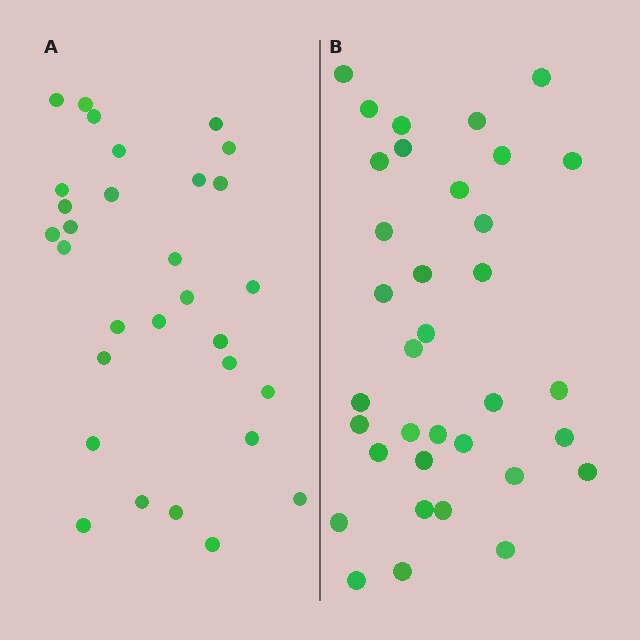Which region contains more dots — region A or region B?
Region B (the right region) has more dots.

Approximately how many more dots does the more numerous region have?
Region B has about 5 more dots than region A.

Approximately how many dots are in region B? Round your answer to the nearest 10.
About 40 dots. (The exact count is 35, which rounds to 40.)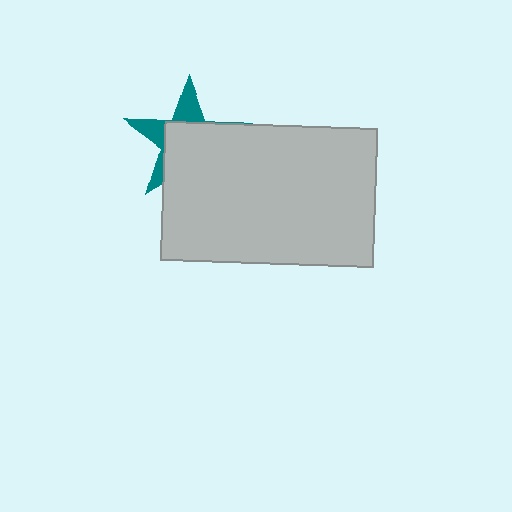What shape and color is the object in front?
The object in front is a light gray rectangle.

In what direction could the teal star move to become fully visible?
The teal star could move toward the upper-left. That would shift it out from behind the light gray rectangle entirely.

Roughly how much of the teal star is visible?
A small part of it is visible (roughly 33%).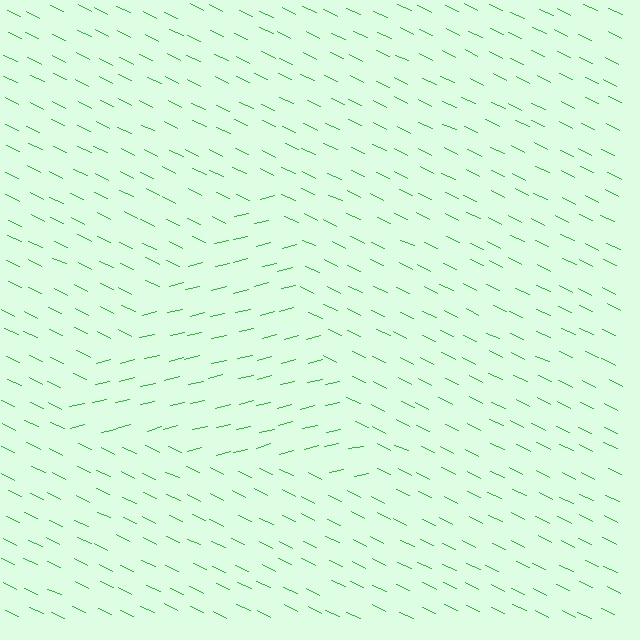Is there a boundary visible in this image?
Yes, there is a texture boundary formed by a change in line orientation.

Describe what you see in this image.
The image is filled with small green line segments. A triangle region in the image has lines oriented differently from the surrounding lines, creating a visible texture boundary.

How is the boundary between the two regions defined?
The boundary is defined purely by a change in line orientation (approximately 40 degrees difference). All lines are the same color and thickness.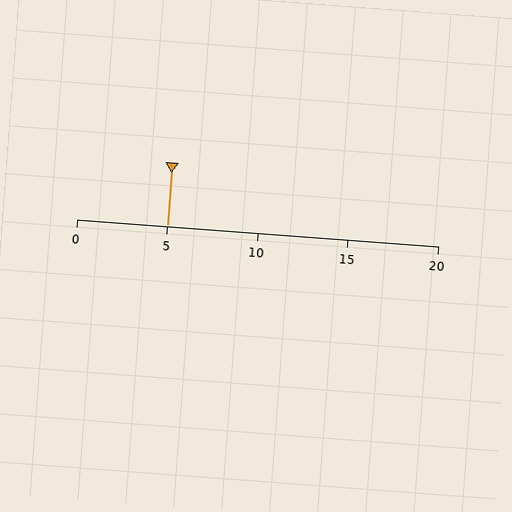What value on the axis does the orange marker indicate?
The marker indicates approximately 5.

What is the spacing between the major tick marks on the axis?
The major ticks are spaced 5 apart.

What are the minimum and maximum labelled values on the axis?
The axis runs from 0 to 20.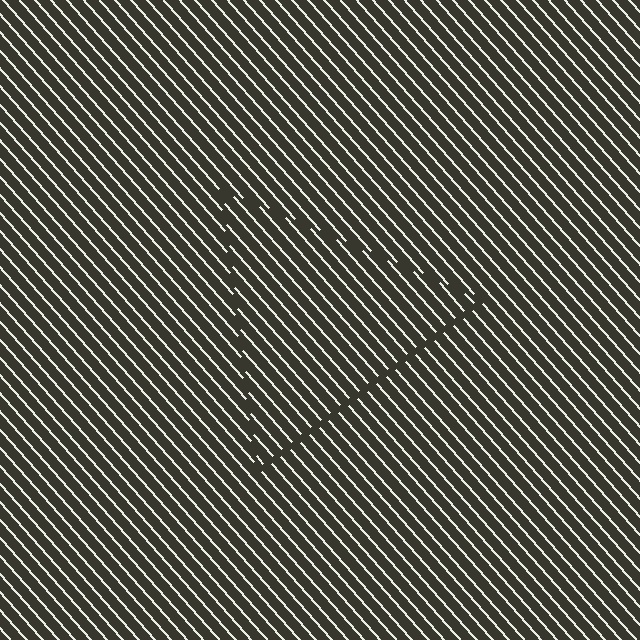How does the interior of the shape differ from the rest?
The interior of the shape contains the same grating, shifted by half a period — the contour is defined by the phase discontinuity where line-ends from the inner and outer gratings abut.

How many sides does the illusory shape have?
3 sides — the line-ends trace a triangle.